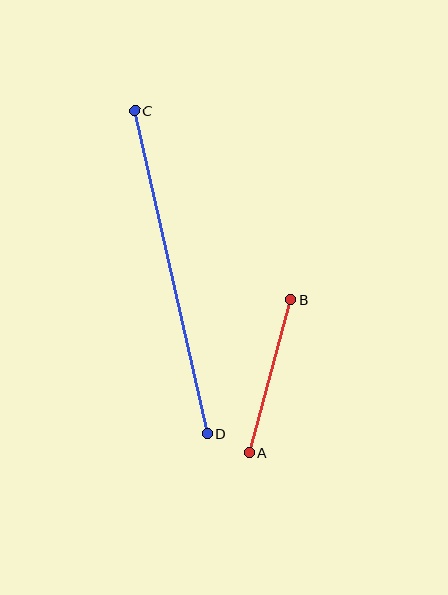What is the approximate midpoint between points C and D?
The midpoint is at approximately (171, 272) pixels.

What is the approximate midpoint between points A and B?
The midpoint is at approximately (270, 376) pixels.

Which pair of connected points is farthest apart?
Points C and D are farthest apart.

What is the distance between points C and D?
The distance is approximately 331 pixels.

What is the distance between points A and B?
The distance is approximately 158 pixels.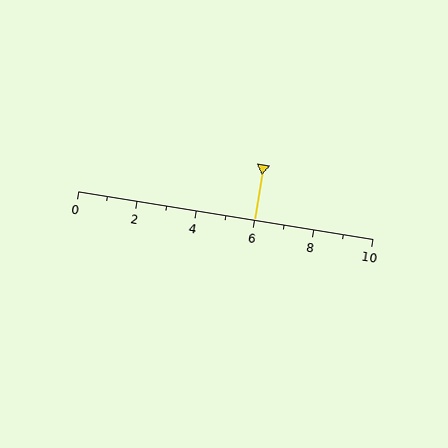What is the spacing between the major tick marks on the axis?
The major ticks are spaced 2 apart.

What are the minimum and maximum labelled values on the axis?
The axis runs from 0 to 10.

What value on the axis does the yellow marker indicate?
The marker indicates approximately 6.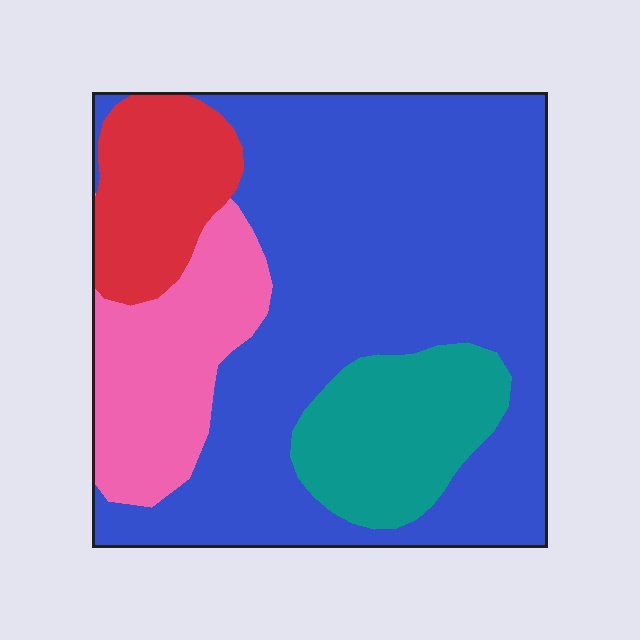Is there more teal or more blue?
Blue.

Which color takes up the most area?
Blue, at roughly 60%.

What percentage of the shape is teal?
Teal covers around 15% of the shape.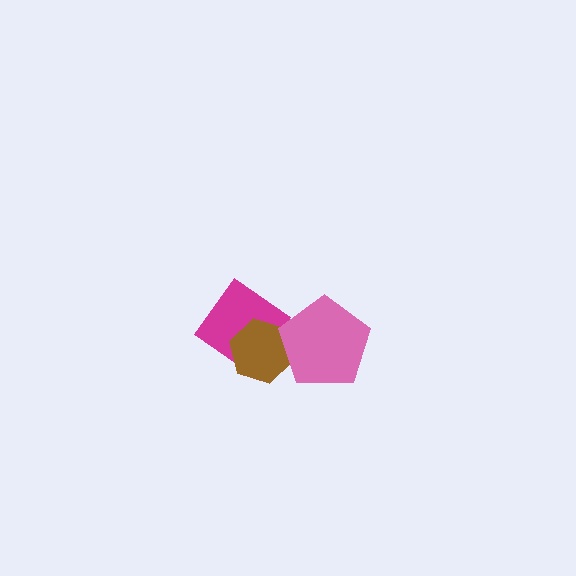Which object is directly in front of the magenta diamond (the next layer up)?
The brown hexagon is directly in front of the magenta diamond.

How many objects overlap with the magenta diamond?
2 objects overlap with the magenta diamond.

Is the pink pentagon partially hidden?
No, no other shape covers it.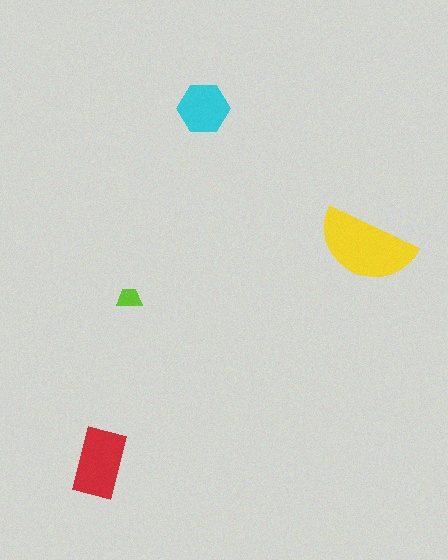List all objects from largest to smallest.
The yellow semicircle, the red rectangle, the cyan hexagon, the lime trapezoid.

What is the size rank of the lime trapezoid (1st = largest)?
4th.